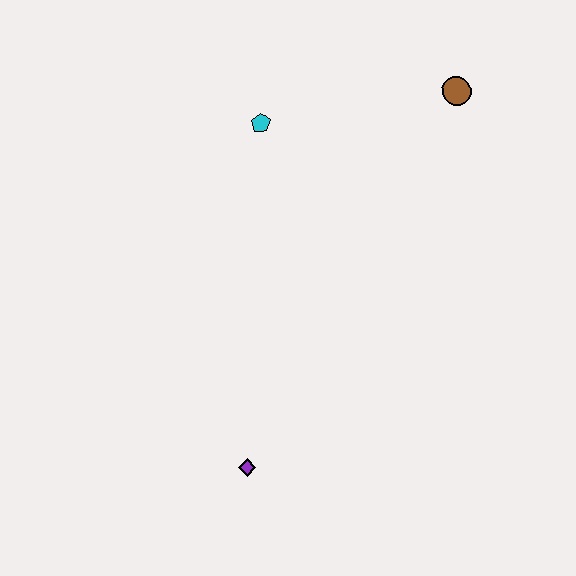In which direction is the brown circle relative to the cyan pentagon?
The brown circle is to the right of the cyan pentagon.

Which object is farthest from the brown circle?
The purple diamond is farthest from the brown circle.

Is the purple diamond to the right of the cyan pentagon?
No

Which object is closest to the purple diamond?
The cyan pentagon is closest to the purple diamond.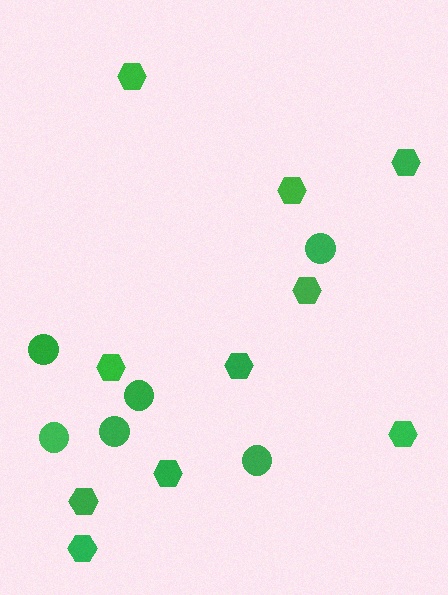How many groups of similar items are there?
There are 2 groups: one group of circles (6) and one group of hexagons (10).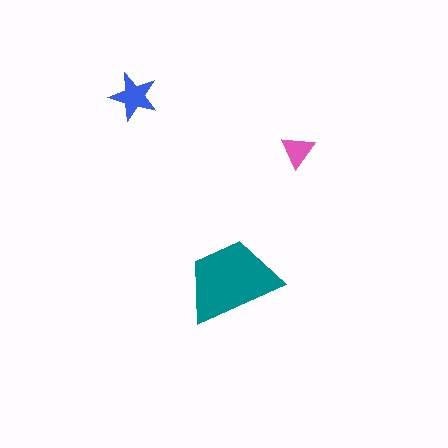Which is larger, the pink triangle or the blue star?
The blue star.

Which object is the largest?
The teal trapezoid.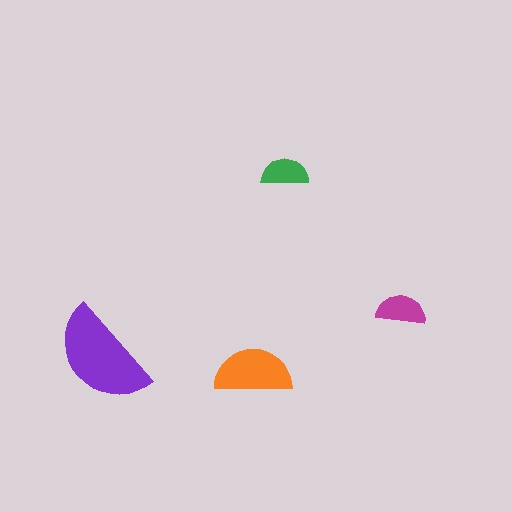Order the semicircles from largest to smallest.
the purple one, the orange one, the magenta one, the green one.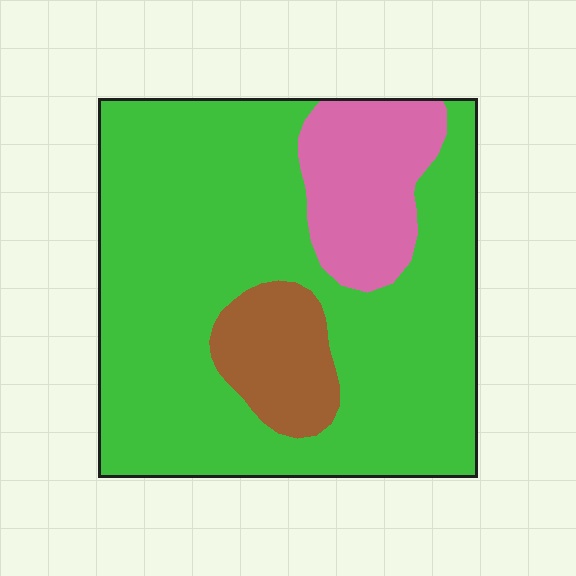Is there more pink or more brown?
Pink.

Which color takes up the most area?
Green, at roughly 75%.